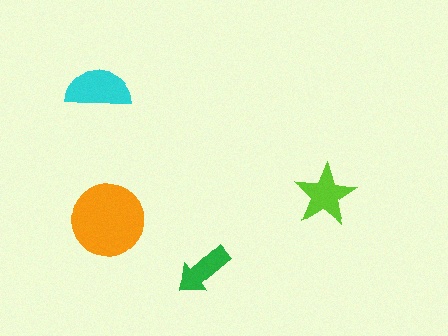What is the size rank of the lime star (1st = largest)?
3rd.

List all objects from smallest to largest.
The green arrow, the lime star, the cyan semicircle, the orange circle.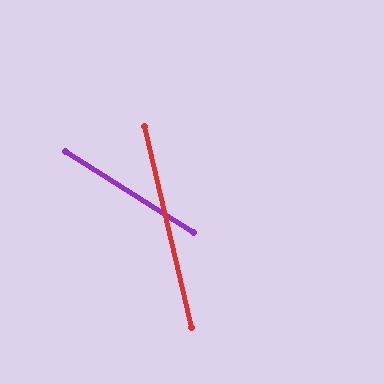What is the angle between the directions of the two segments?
Approximately 44 degrees.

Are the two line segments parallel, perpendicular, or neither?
Neither parallel nor perpendicular — they differ by about 44°.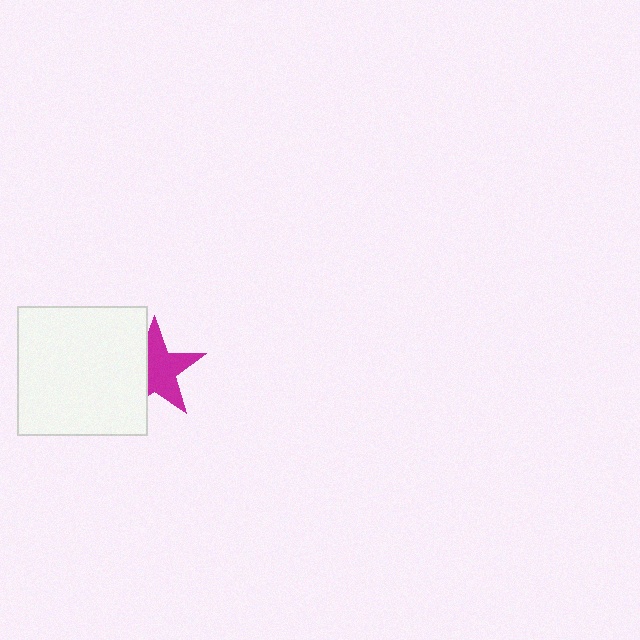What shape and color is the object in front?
The object in front is a white square.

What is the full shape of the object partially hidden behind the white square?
The partially hidden object is a magenta star.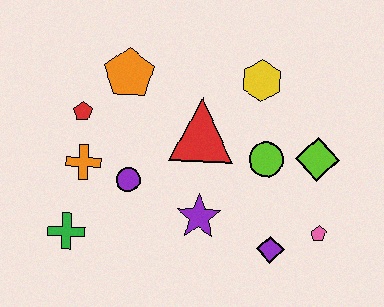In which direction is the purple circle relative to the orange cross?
The purple circle is to the right of the orange cross.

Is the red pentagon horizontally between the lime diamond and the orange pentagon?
No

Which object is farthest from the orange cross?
The pink pentagon is farthest from the orange cross.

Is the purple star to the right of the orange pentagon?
Yes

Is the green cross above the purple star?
No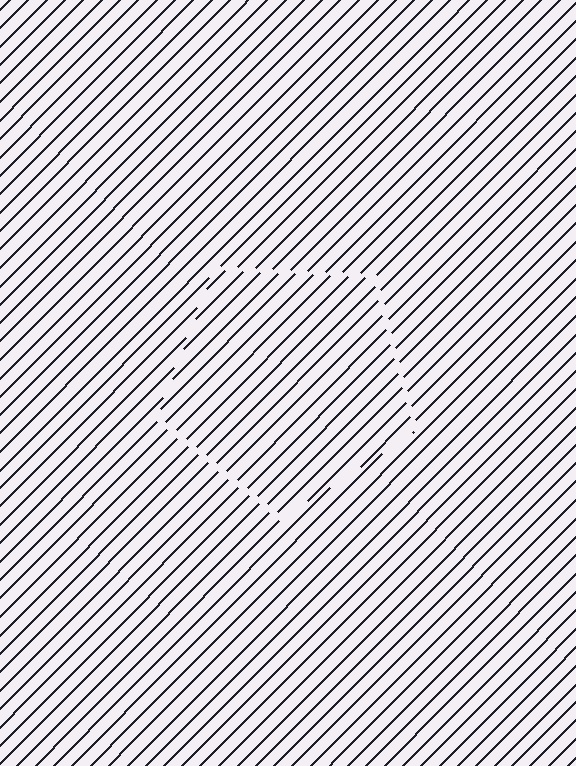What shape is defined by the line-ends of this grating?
An illusory pentagon. The interior of the shape contains the same grating, shifted by half a period — the contour is defined by the phase discontinuity where line-ends from the inner and outer gratings abut.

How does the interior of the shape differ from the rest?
The interior of the shape contains the same grating, shifted by half a period — the contour is defined by the phase discontinuity where line-ends from the inner and outer gratings abut.